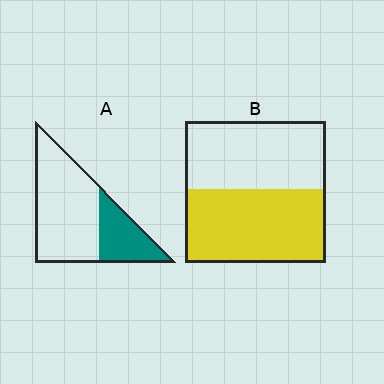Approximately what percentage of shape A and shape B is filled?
A is approximately 30% and B is approximately 50%.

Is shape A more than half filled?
No.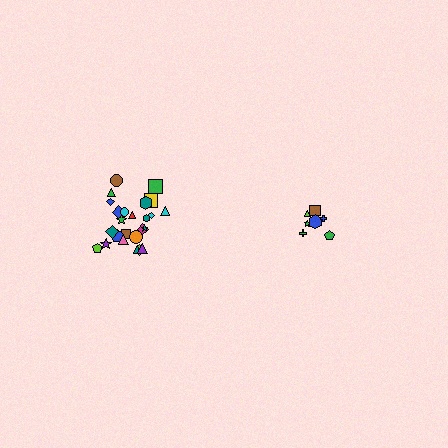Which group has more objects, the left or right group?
The left group.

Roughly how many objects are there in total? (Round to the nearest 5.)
Roughly 30 objects in total.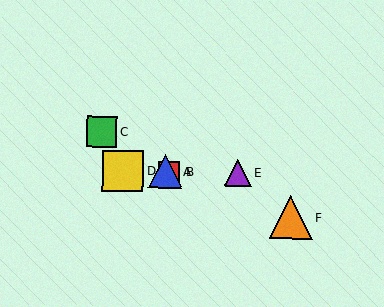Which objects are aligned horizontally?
Objects A, B, D, E are aligned horizontally.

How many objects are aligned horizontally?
4 objects (A, B, D, E) are aligned horizontally.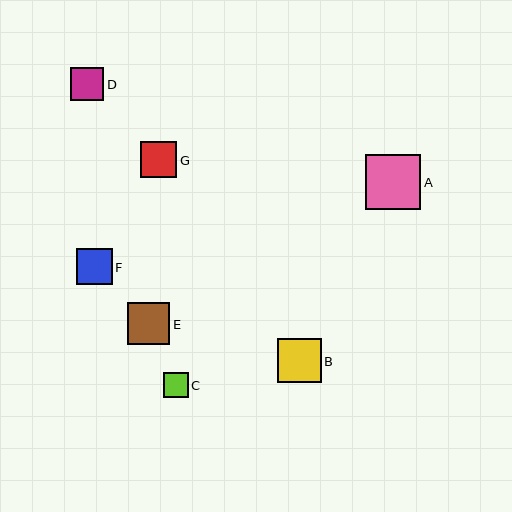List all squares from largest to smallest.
From largest to smallest: A, B, E, F, G, D, C.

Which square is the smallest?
Square C is the smallest with a size of approximately 25 pixels.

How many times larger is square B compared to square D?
Square B is approximately 1.3 times the size of square D.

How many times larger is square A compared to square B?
Square A is approximately 1.2 times the size of square B.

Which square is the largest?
Square A is the largest with a size of approximately 55 pixels.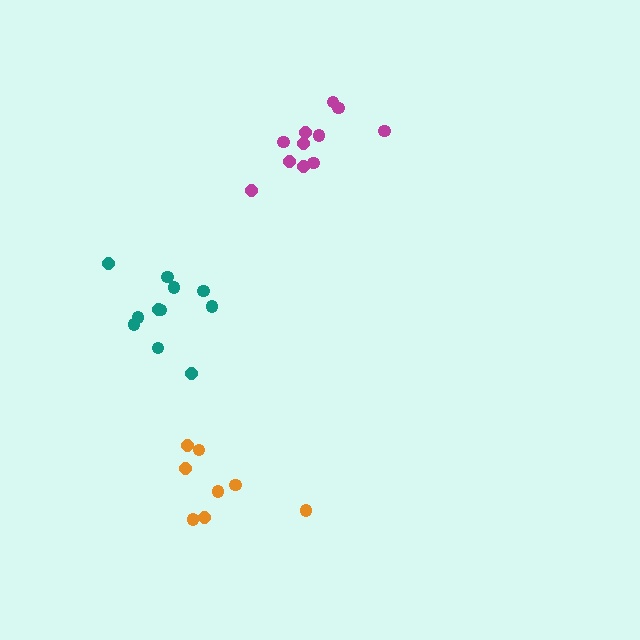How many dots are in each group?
Group 1: 11 dots, Group 2: 8 dots, Group 3: 11 dots (30 total).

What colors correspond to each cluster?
The clusters are colored: magenta, orange, teal.